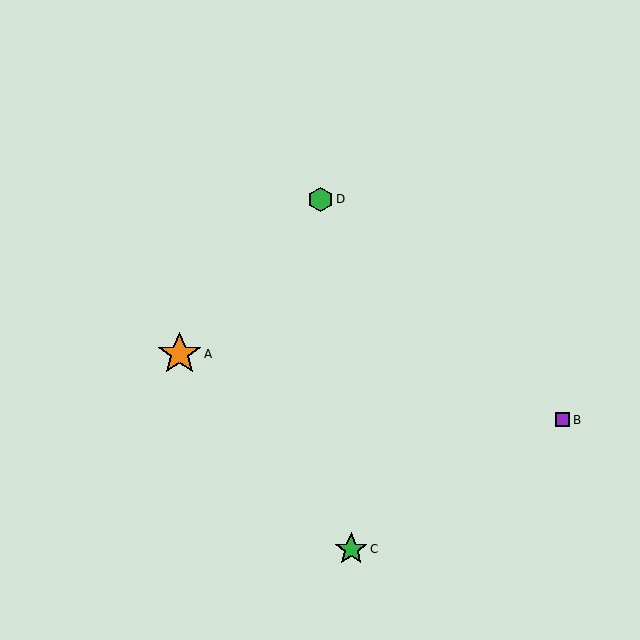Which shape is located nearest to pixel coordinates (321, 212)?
The green hexagon (labeled D) at (321, 199) is nearest to that location.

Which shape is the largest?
The orange star (labeled A) is the largest.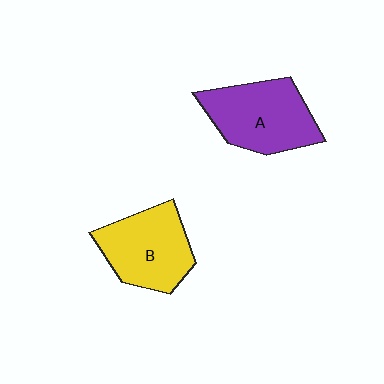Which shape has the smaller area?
Shape B (yellow).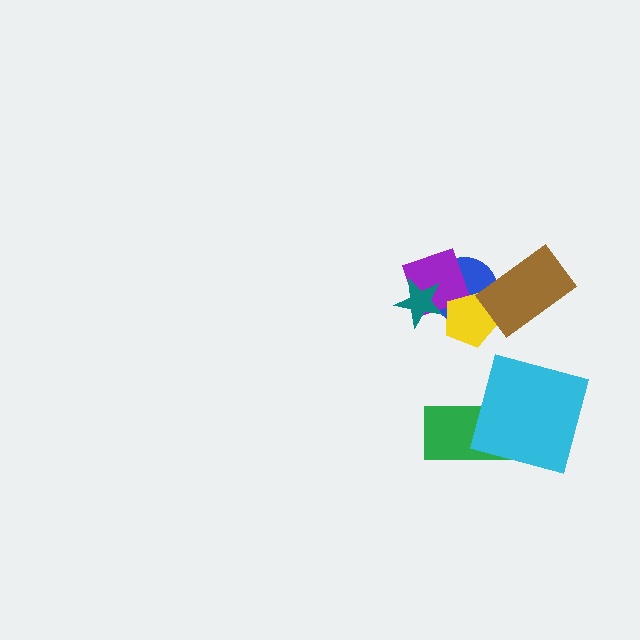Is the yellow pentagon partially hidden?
Yes, it is partially covered by another shape.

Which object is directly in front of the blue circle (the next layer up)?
The purple square is directly in front of the blue circle.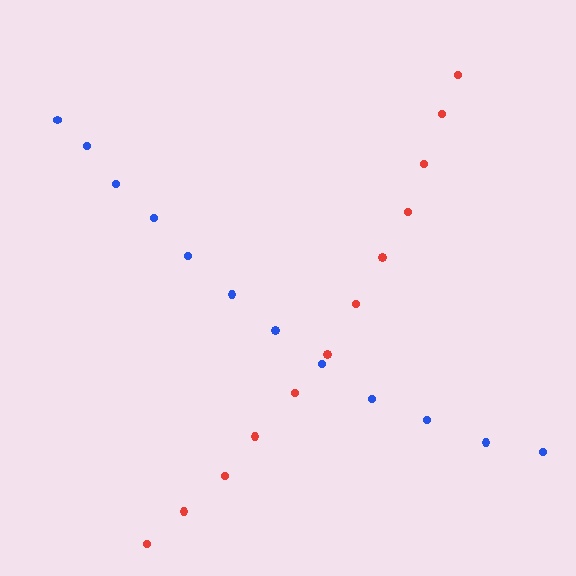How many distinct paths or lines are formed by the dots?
There are 2 distinct paths.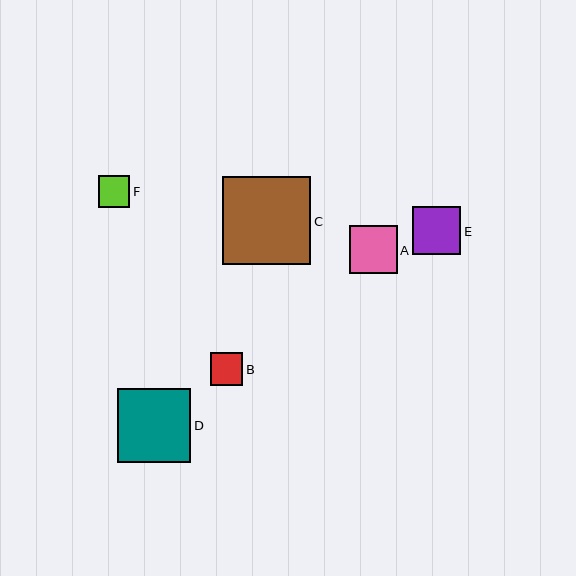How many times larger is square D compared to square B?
Square D is approximately 2.2 times the size of square B.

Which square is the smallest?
Square F is the smallest with a size of approximately 32 pixels.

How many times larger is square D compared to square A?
Square D is approximately 1.5 times the size of square A.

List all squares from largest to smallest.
From largest to smallest: C, D, E, A, B, F.